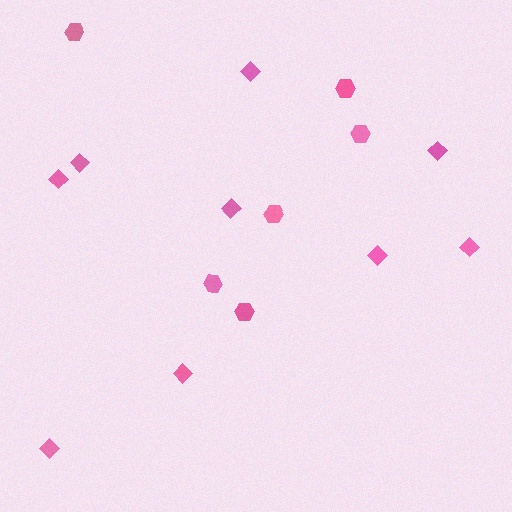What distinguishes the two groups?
There are 2 groups: one group of diamonds (9) and one group of hexagons (6).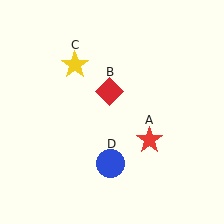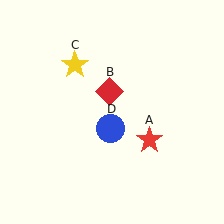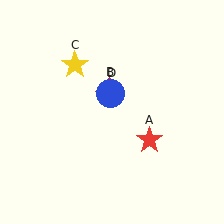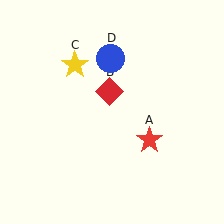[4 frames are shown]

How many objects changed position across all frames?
1 object changed position: blue circle (object D).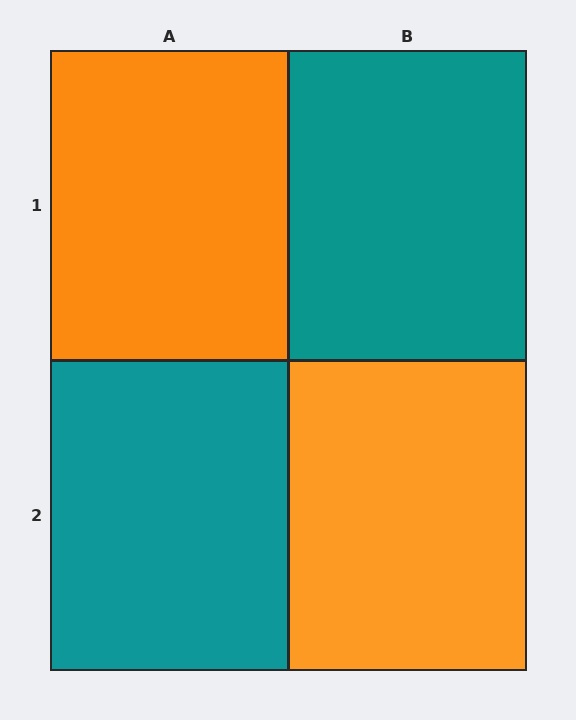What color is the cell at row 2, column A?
Teal.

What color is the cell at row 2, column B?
Orange.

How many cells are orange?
2 cells are orange.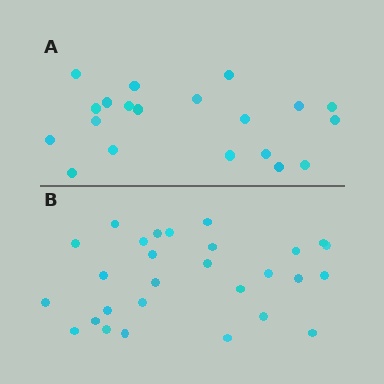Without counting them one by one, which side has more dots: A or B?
Region B (the bottom region) has more dots.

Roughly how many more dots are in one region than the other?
Region B has roughly 8 or so more dots than region A.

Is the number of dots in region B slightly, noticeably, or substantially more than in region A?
Region B has noticeably more, but not dramatically so. The ratio is roughly 1.4 to 1.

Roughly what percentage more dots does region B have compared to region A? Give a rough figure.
About 40% more.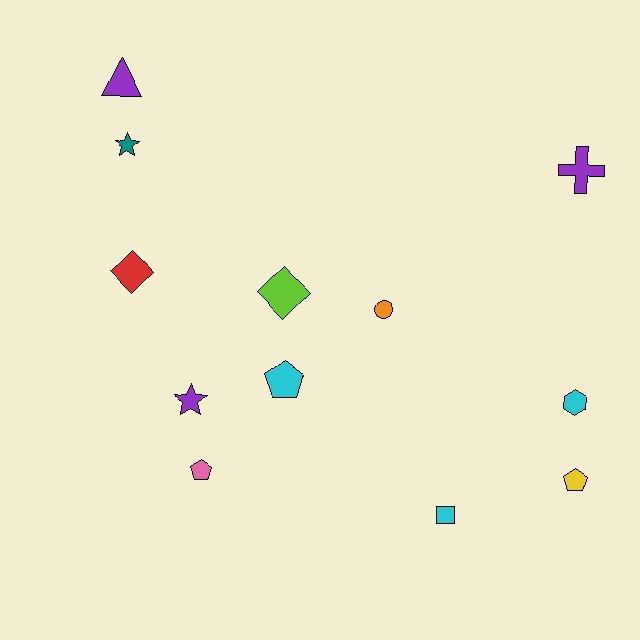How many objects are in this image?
There are 12 objects.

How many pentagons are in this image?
There are 3 pentagons.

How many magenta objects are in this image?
There are no magenta objects.